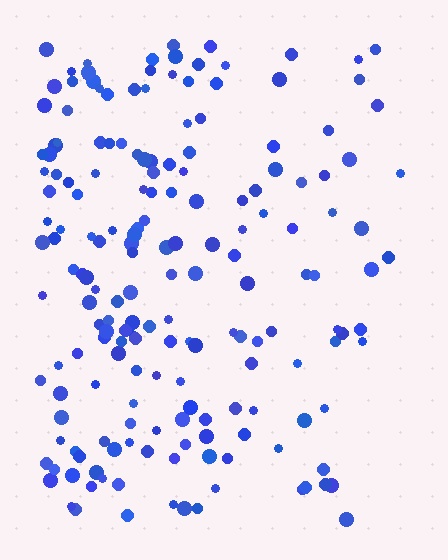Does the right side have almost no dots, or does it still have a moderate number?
Still a moderate number, just noticeably fewer than the left.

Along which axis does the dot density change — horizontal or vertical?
Horizontal.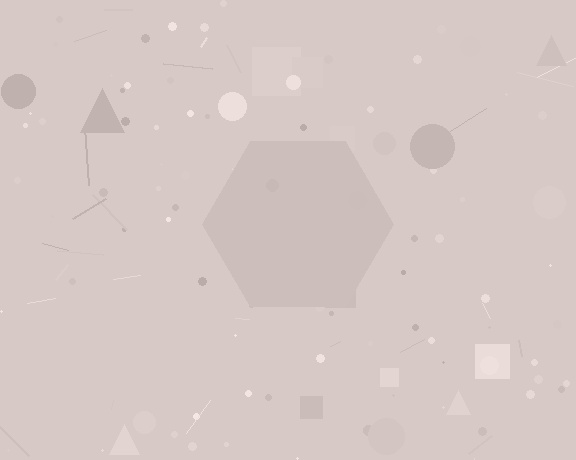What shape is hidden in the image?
A hexagon is hidden in the image.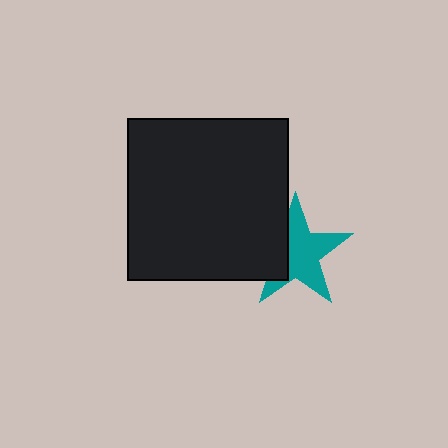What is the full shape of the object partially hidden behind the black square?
The partially hidden object is a teal star.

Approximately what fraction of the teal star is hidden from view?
Roughly 33% of the teal star is hidden behind the black square.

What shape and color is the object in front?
The object in front is a black square.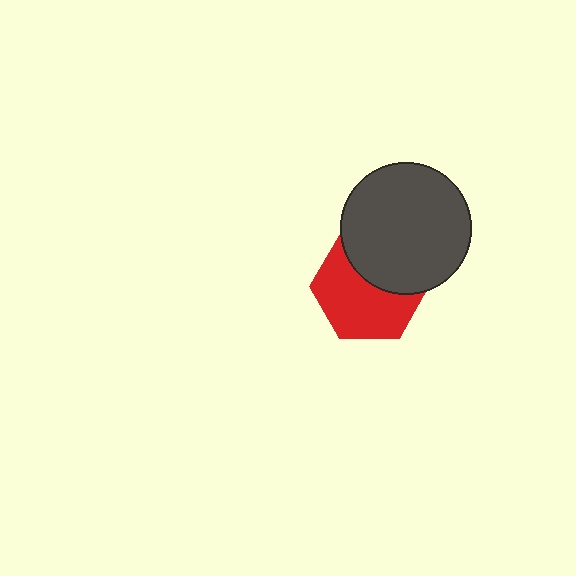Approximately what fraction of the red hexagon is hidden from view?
Roughly 38% of the red hexagon is hidden behind the dark gray circle.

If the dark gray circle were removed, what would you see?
You would see the complete red hexagon.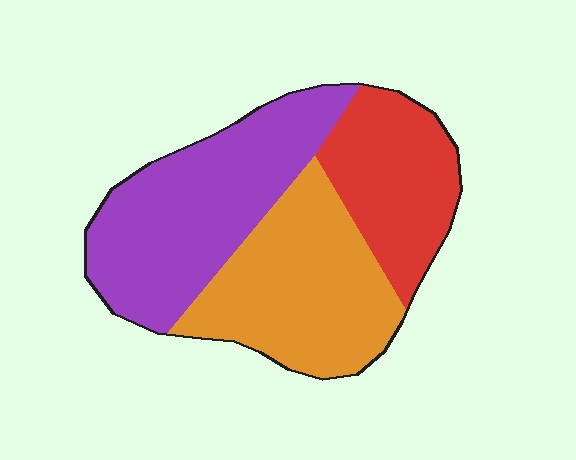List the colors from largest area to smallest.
From largest to smallest: purple, orange, red.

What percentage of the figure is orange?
Orange takes up about one third (1/3) of the figure.